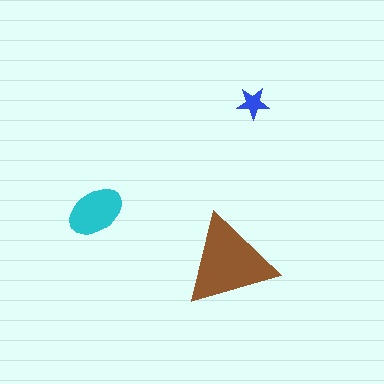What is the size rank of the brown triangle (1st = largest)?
1st.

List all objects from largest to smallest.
The brown triangle, the cyan ellipse, the blue star.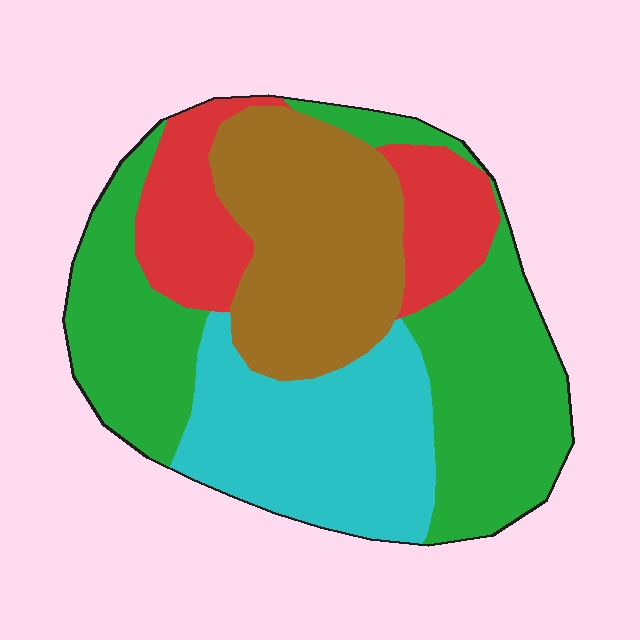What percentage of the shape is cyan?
Cyan takes up about one quarter (1/4) of the shape.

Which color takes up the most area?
Green, at roughly 35%.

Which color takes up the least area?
Red, at roughly 15%.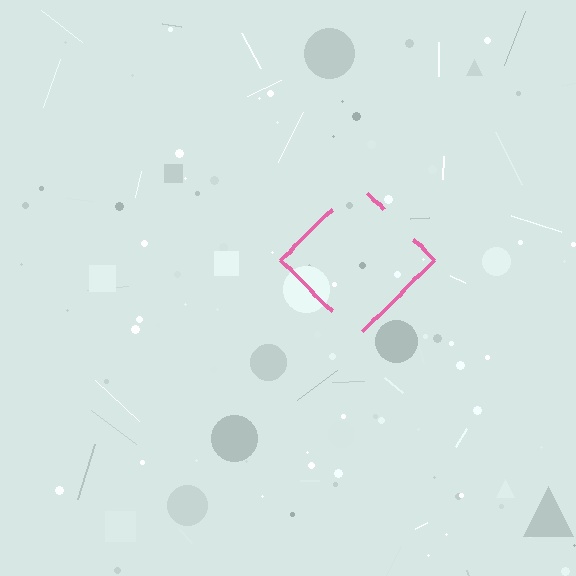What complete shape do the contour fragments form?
The contour fragments form a diamond.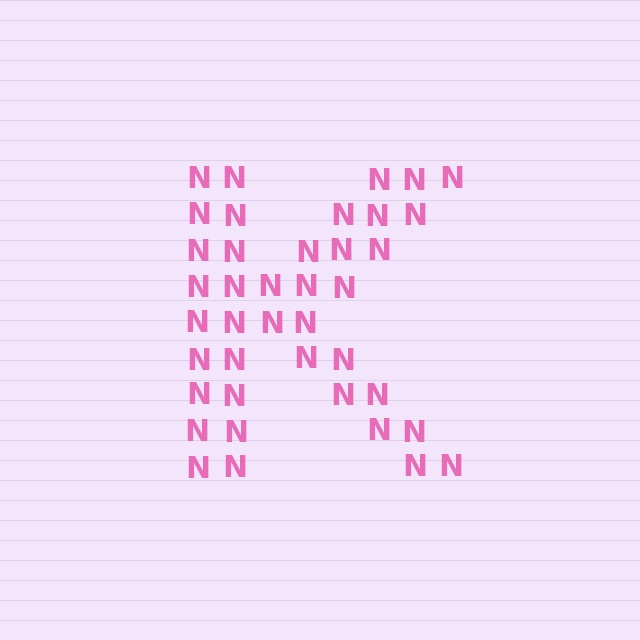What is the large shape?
The large shape is the letter K.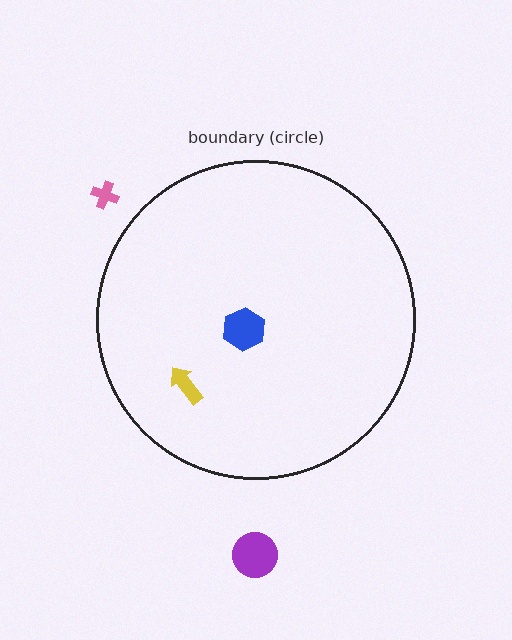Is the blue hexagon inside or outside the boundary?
Inside.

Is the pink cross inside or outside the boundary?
Outside.